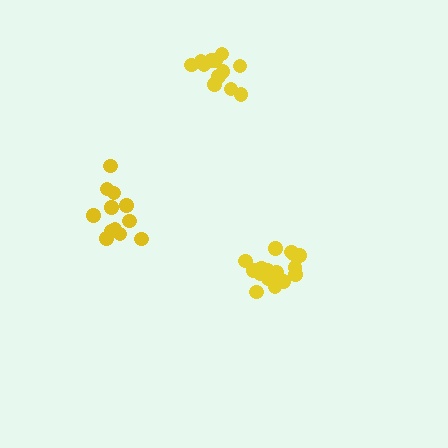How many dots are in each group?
Group 1: 16 dots, Group 2: 12 dots, Group 3: 12 dots (40 total).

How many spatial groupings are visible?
There are 3 spatial groupings.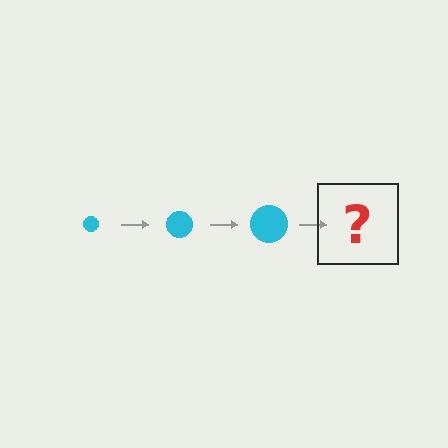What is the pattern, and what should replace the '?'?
The pattern is that the circle gets progressively larger each step. The '?' should be a cyan circle, larger than the previous one.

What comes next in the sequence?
The next element should be a cyan circle, larger than the previous one.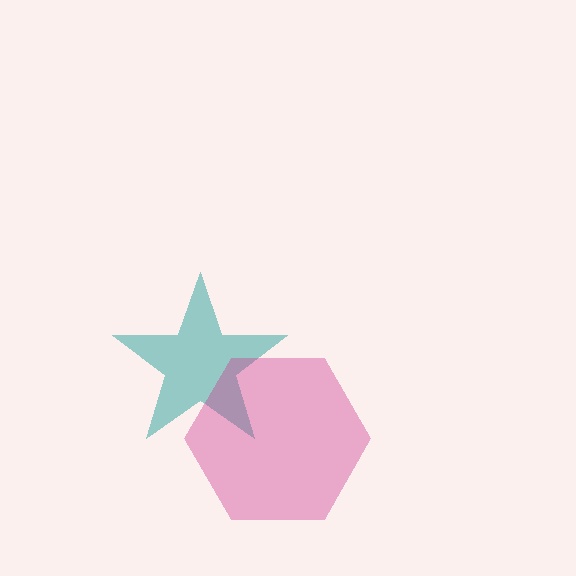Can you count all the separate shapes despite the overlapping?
Yes, there are 2 separate shapes.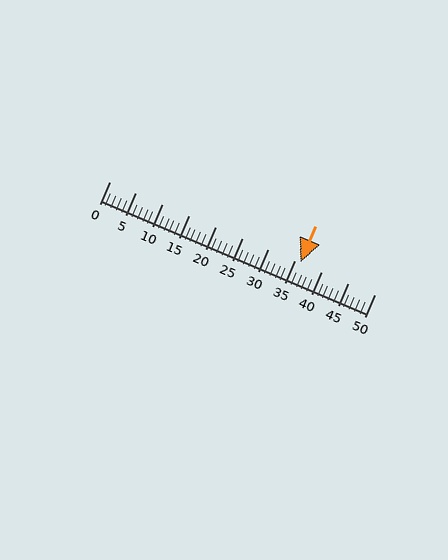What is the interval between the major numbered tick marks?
The major tick marks are spaced 5 units apart.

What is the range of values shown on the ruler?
The ruler shows values from 0 to 50.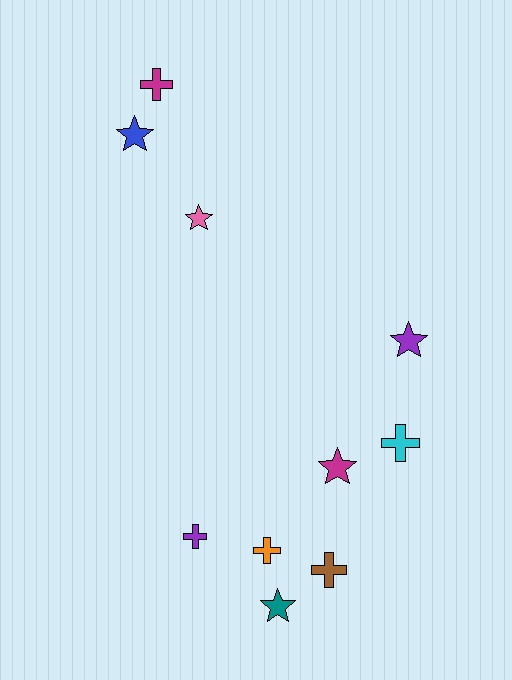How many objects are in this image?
There are 10 objects.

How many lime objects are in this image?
There are no lime objects.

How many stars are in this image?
There are 5 stars.